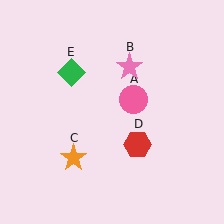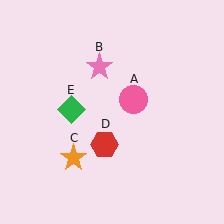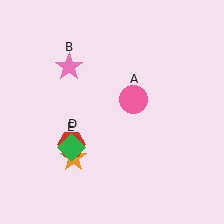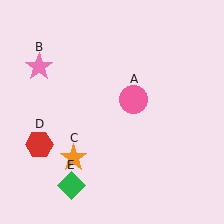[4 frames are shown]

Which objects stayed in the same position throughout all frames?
Pink circle (object A) and orange star (object C) remained stationary.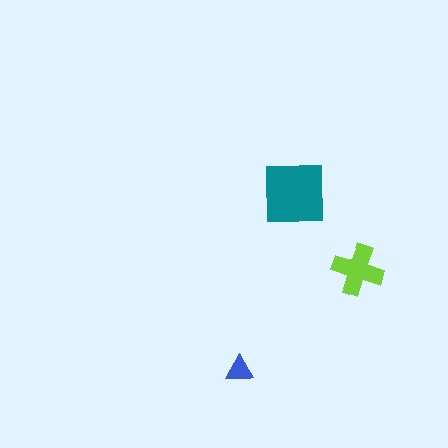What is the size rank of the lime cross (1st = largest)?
2nd.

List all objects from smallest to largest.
The blue triangle, the lime cross, the teal square.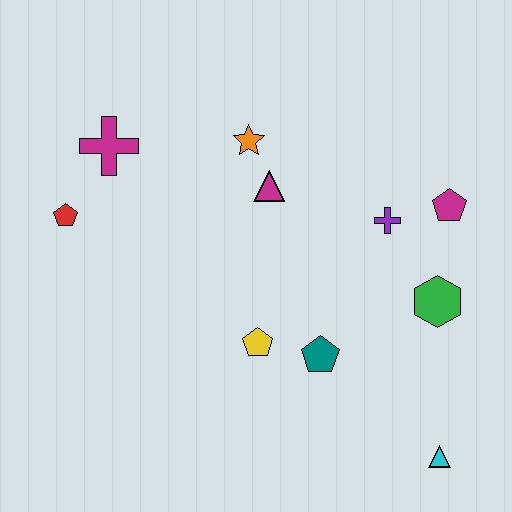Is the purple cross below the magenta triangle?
Yes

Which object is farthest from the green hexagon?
The red pentagon is farthest from the green hexagon.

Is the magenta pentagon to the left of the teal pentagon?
No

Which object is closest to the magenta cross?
The red pentagon is closest to the magenta cross.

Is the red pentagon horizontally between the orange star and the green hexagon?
No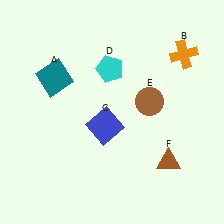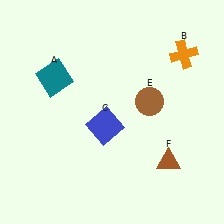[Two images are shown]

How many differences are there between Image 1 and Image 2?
There is 1 difference between the two images.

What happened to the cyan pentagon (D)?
The cyan pentagon (D) was removed in Image 2. It was in the top-left area of Image 1.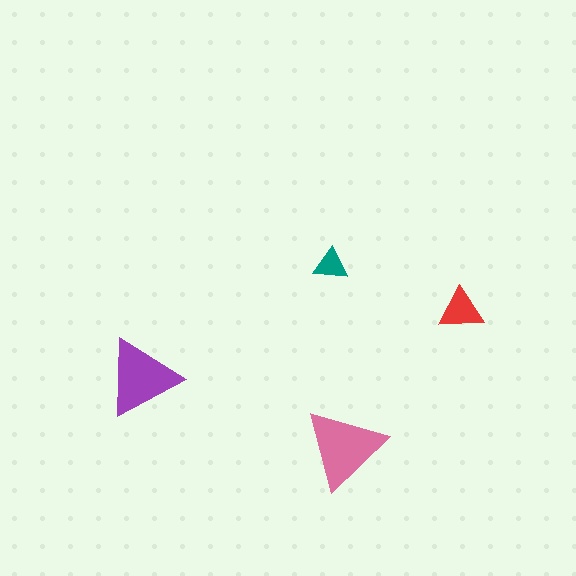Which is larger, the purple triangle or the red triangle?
The purple one.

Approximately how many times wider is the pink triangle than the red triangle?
About 2 times wider.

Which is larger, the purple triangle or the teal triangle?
The purple one.